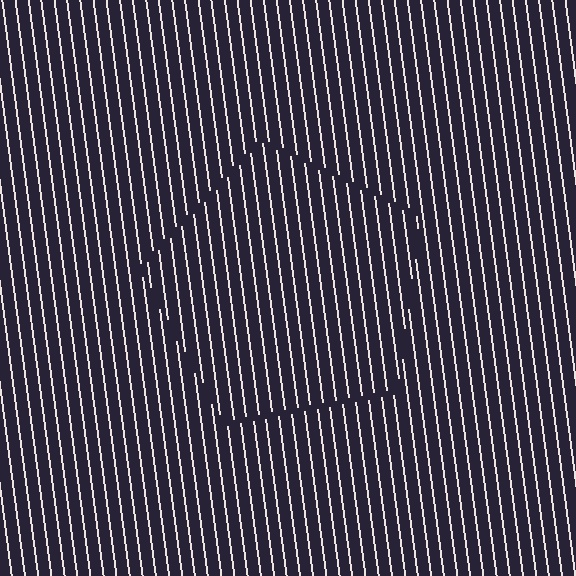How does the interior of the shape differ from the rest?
The interior of the shape contains the same grating, shifted by half a period — the contour is defined by the phase discontinuity where line-ends from the inner and outer gratings abut.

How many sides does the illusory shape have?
5 sides — the line-ends trace a pentagon.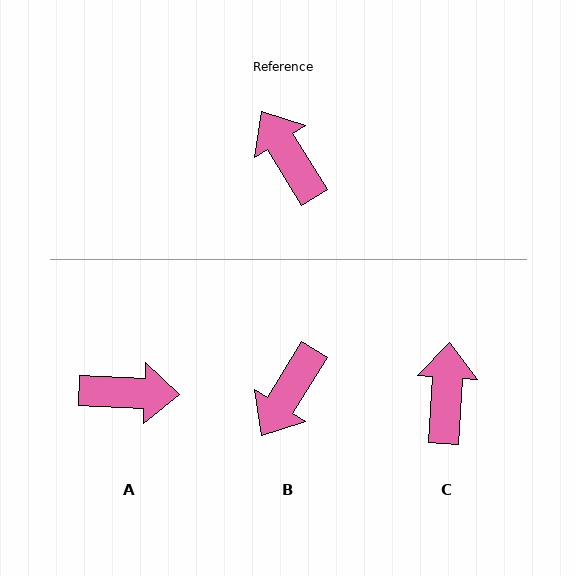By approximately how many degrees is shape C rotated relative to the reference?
Approximately 36 degrees clockwise.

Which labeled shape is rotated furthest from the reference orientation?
A, about 124 degrees away.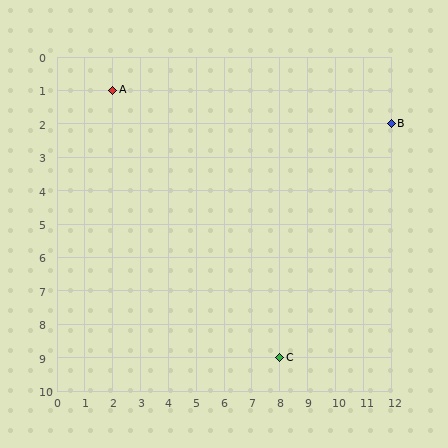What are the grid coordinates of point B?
Point B is at grid coordinates (12, 2).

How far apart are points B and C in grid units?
Points B and C are 4 columns and 7 rows apart (about 8.1 grid units diagonally).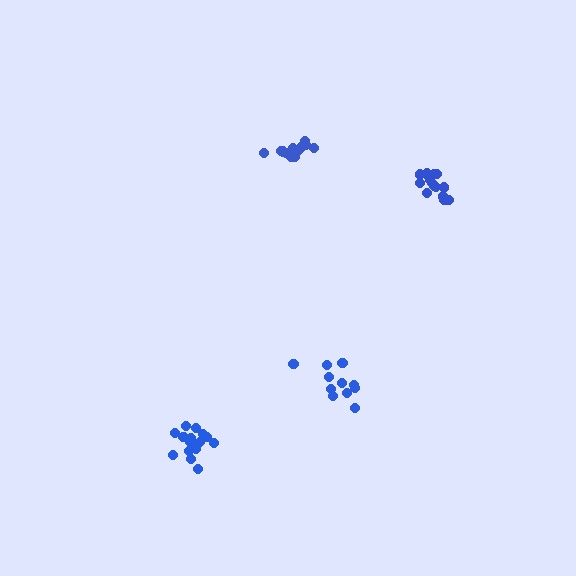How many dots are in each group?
Group 1: 14 dots, Group 2: 15 dots, Group 3: 15 dots, Group 4: 11 dots (55 total).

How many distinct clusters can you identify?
There are 4 distinct clusters.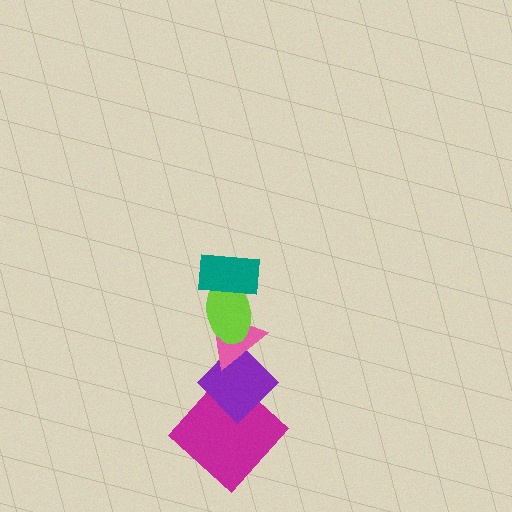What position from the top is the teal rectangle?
The teal rectangle is 1st from the top.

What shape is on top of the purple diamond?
The pink triangle is on top of the purple diamond.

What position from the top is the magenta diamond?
The magenta diamond is 5th from the top.